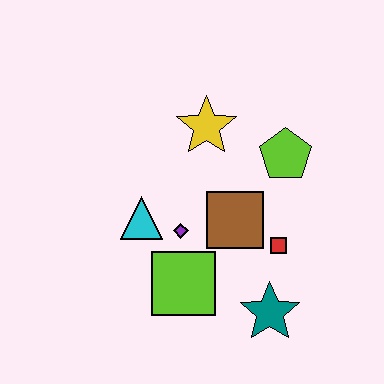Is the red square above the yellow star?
No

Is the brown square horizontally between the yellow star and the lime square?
No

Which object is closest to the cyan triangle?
The purple diamond is closest to the cyan triangle.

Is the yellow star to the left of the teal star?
Yes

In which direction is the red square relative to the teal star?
The red square is above the teal star.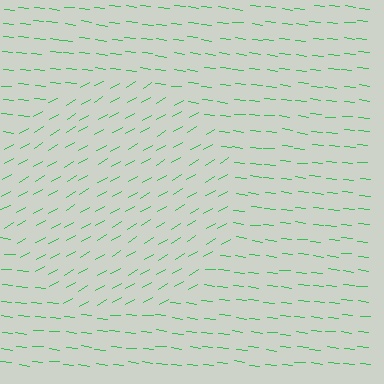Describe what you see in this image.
The image is filled with small green line segments. A circle region in the image has lines oriented differently from the surrounding lines, creating a visible texture boundary.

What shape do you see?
I see a circle.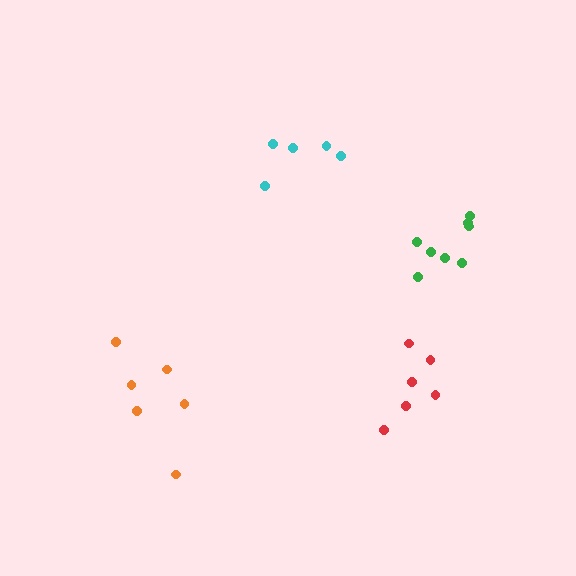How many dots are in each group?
Group 1: 6 dots, Group 2: 6 dots, Group 3: 8 dots, Group 4: 5 dots (25 total).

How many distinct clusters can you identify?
There are 4 distinct clusters.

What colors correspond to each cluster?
The clusters are colored: orange, red, green, cyan.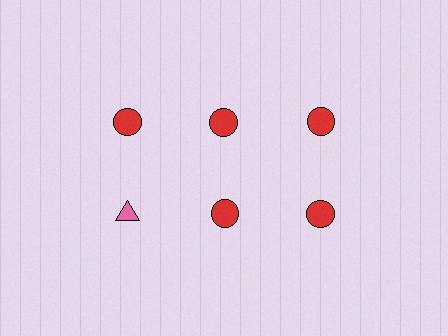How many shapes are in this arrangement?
There are 6 shapes arranged in a grid pattern.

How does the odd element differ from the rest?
It differs in both color (pink instead of red) and shape (triangle instead of circle).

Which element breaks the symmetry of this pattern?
The pink triangle in the second row, leftmost column breaks the symmetry. All other shapes are red circles.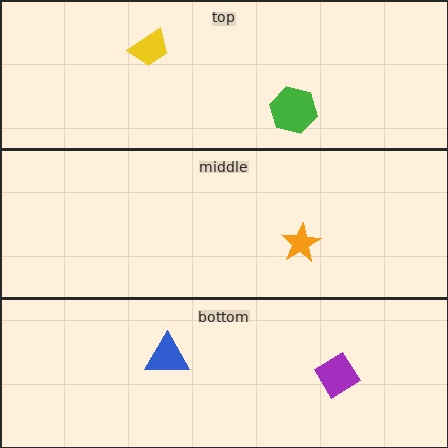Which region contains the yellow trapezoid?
The top region.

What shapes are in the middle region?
The orange star.